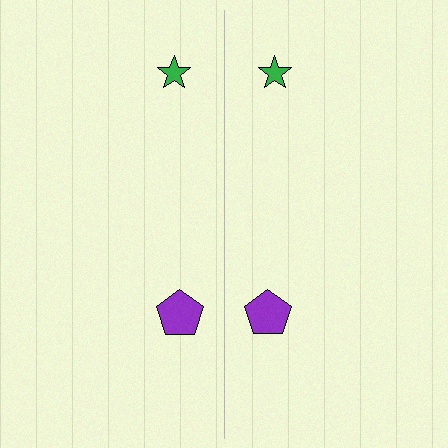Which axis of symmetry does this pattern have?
The pattern has a vertical axis of symmetry running through the center of the image.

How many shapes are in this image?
There are 4 shapes in this image.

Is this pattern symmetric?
Yes, this pattern has bilateral (reflection) symmetry.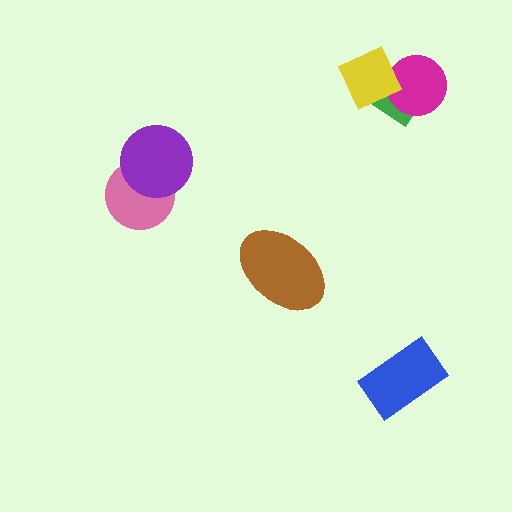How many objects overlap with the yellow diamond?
2 objects overlap with the yellow diamond.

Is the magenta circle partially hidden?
Yes, it is partially covered by another shape.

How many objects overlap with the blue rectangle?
0 objects overlap with the blue rectangle.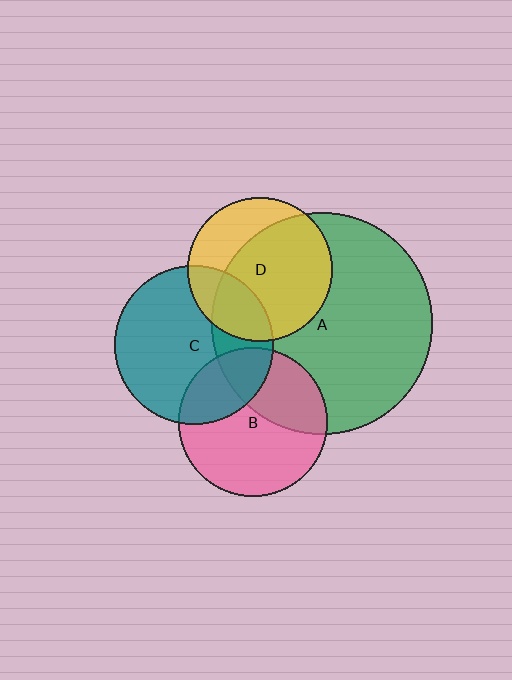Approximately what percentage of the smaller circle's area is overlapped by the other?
Approximately 25%.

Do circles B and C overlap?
Yes.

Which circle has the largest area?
Circle A (green).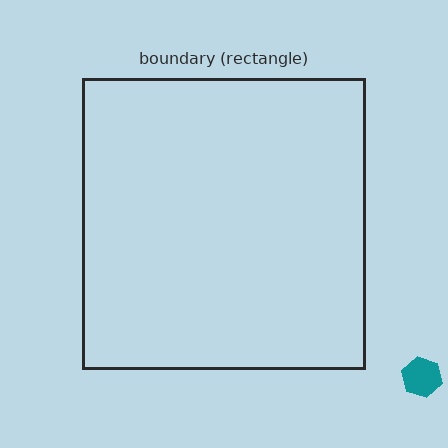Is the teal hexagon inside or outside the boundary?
Outside.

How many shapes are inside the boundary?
0 inside, 1 outside.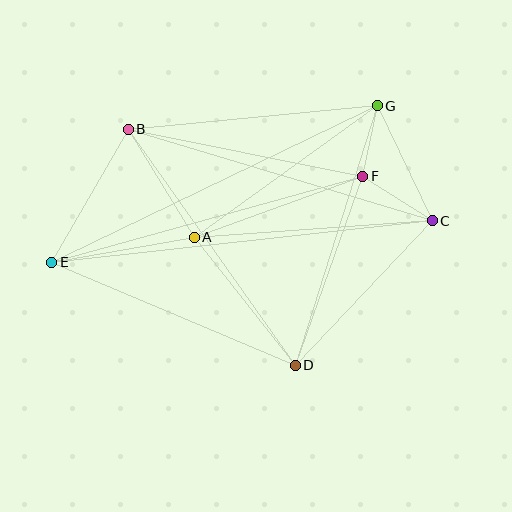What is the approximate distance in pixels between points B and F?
The distance between B and F is approximately 240 pixels.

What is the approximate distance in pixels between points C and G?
The distance between C and G is approximately 127 pixels.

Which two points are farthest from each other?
Points C and E are farthest from each other.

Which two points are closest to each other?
Points F and G are closest to each other.